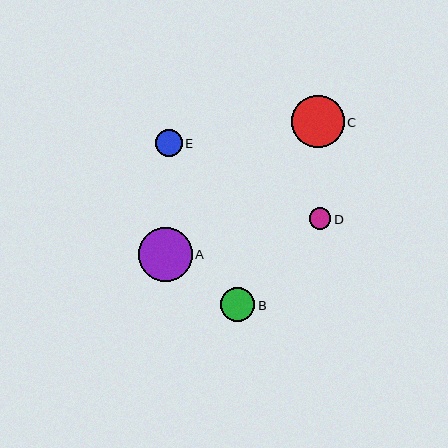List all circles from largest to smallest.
From largest to smallest: A, C, B, E, D.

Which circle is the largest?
Circle A is the largest with a size of approximately 54 pixels.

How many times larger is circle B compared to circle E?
Circle B is approximately 1.3 times the size of circle E.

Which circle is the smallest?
Circle D is the smallest with a size of approximately 21 pixels.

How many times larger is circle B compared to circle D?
Circle B is approximately 1.6 times the size of circle D.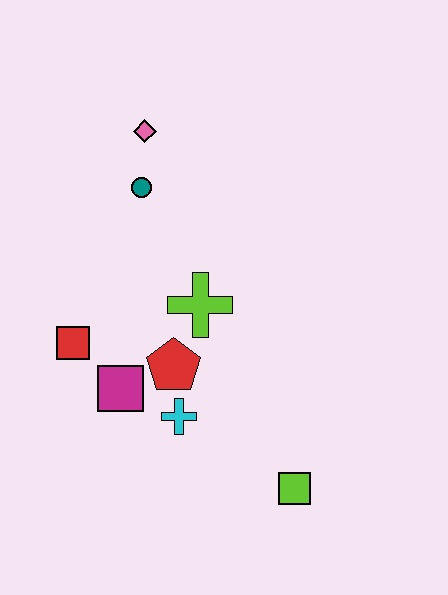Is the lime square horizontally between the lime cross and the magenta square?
No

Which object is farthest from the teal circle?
The lime square is farthest from the teal circle.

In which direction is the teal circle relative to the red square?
The teal circle is above the red square.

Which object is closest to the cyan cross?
The red pentagon is closest to the cyan cross.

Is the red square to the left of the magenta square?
Yes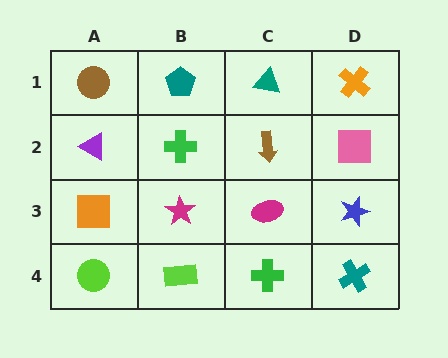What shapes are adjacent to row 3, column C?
A brown arrow (row 2, column C), a green cross (row 4, column C), a magenta star (row 3, column B), a blue star (row 3, column D).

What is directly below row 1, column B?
A green cross.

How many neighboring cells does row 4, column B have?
3.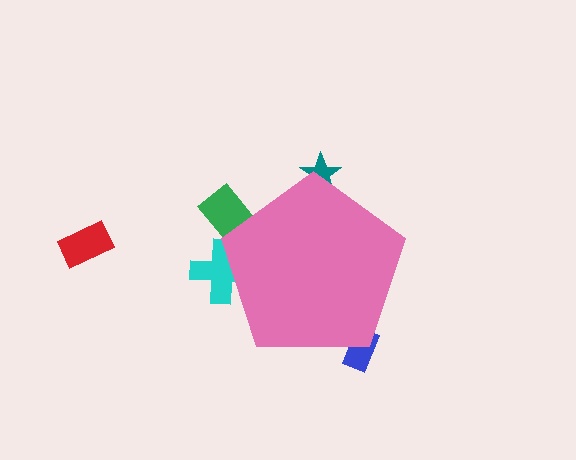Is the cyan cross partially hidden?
Yes, the cyan cross is partially hidden behind the pink pentagon.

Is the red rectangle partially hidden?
No, the red rectangle is fully visible.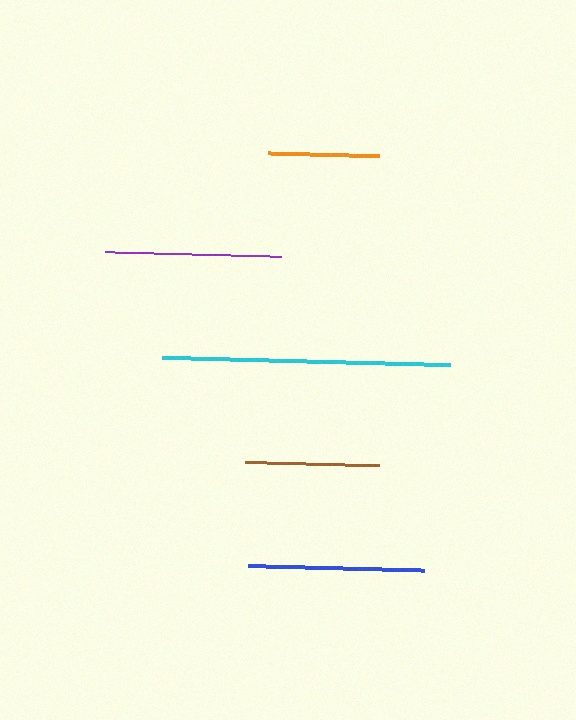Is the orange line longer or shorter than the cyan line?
The cyan line is longer than the orange line.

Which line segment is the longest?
The cyan line is the longest at approximately 288 pixels.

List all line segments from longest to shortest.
From longest to shortest: cyan, blue, purple, brown, orange.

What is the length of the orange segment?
The orange segment is approximately 111 pixels long.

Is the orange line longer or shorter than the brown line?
The brown line is longer than the orange line.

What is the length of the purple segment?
The purple segment is approximately 176 pixels long.